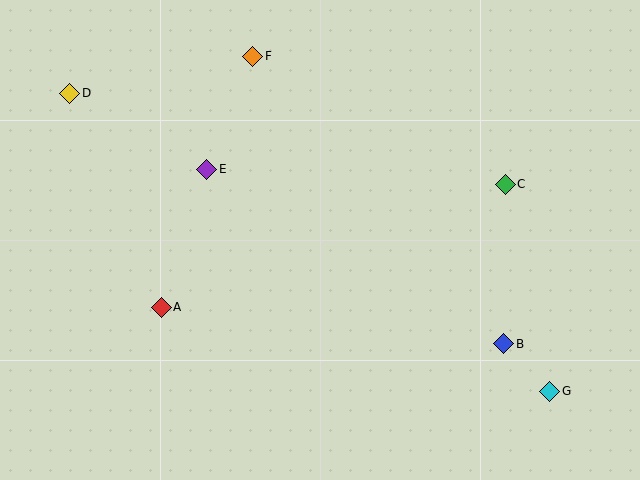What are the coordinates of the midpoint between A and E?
The midpoint between A and E is at (184, 238).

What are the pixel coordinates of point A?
Point A is at (161, 307).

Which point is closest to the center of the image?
Point E at (207, 169) is closest to the center.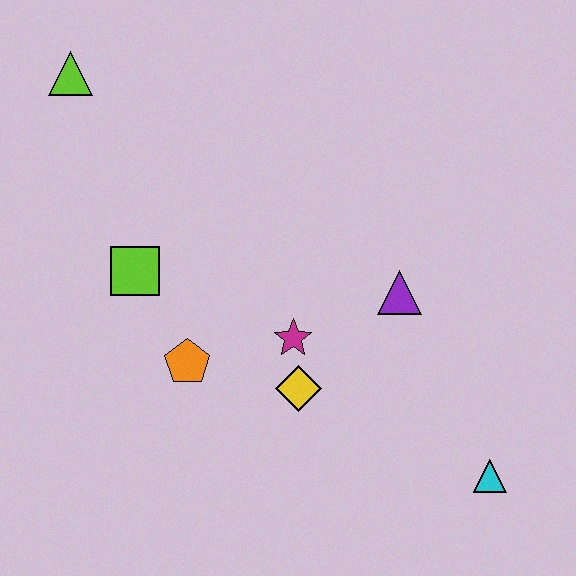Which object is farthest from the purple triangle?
The lime triangle is farthest from the purple triangle.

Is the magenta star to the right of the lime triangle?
Yes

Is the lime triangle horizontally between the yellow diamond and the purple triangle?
No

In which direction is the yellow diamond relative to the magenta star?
The yellow diamond is below the magenta star.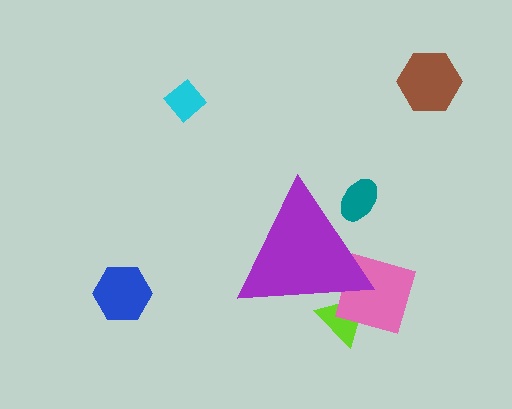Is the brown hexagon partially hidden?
No, the brown hexagon is fully visible.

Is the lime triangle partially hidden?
Yes, the lime triangle is partially hidden behind the purple triangle.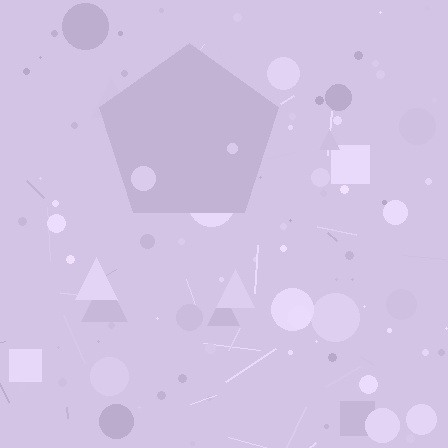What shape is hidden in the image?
A pentagon is hidden in the image.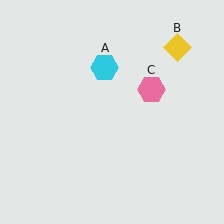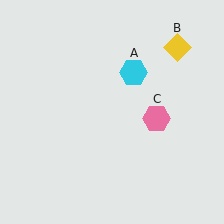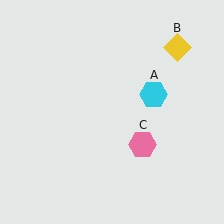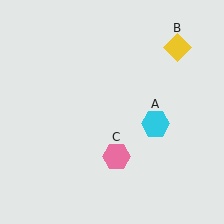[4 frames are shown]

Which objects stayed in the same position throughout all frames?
Yellow diamond (object B) remained stationary.